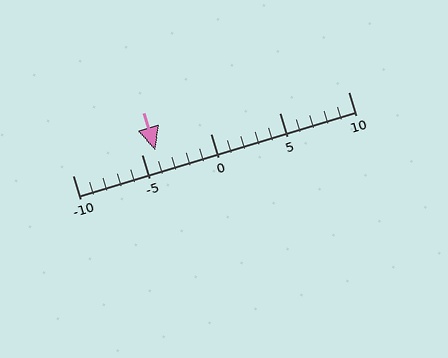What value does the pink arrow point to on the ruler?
The pink arrow points to approximately -4.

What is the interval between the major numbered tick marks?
The major tick marks are spaced 5 units apart.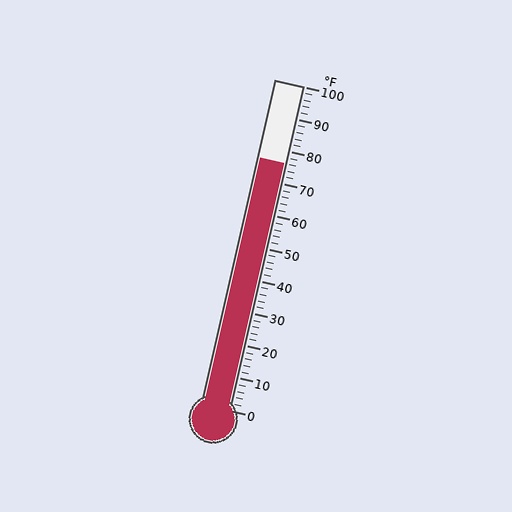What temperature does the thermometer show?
The thermometer shows approximately 76°F.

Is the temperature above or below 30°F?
The temperature is above 30°F.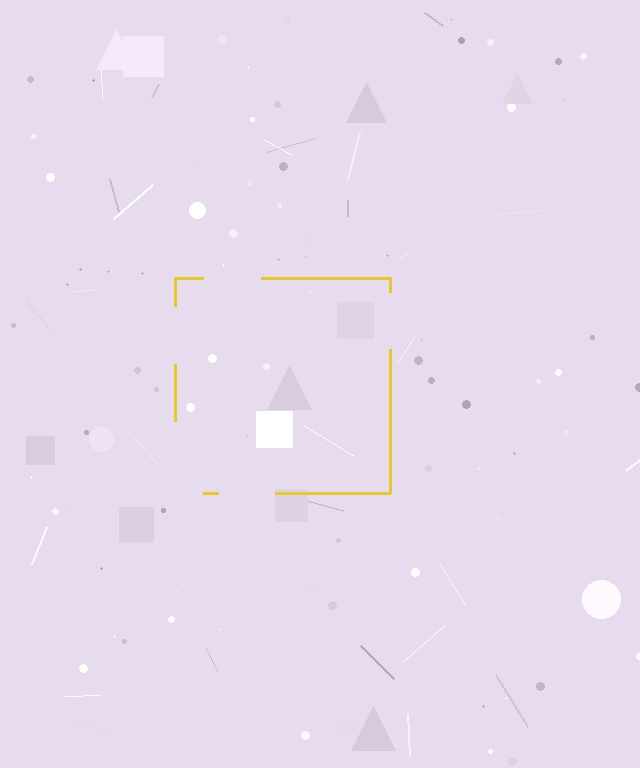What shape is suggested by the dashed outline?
The dashed outline suggests a square.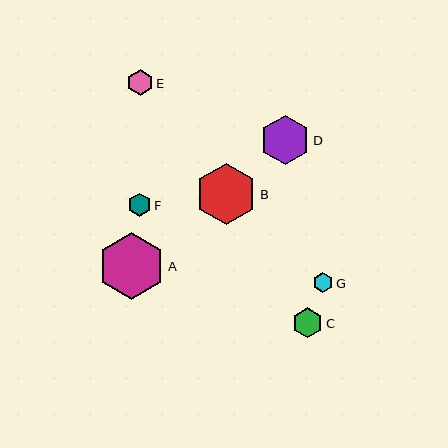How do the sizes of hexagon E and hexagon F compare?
Hexagon E and hexagon F are approximately the same size.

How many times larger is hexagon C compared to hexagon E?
Hexagon C is approximately 1.2 times the size of hexagon E.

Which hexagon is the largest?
Hexagon A is the largest with a size of approximately 67 pixels.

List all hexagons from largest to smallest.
From largest to smallest: A, B, D, C, E, F, G.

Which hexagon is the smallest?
Hexagon G is the smallest with a size of approximately 20 pixels.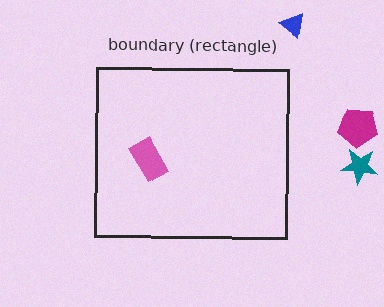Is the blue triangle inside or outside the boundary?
Outside.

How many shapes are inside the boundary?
1 inside, 3 outside.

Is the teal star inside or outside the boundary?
Outside.